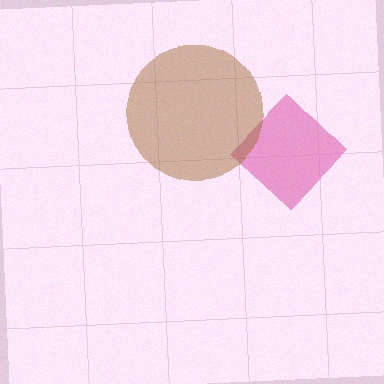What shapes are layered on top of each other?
The layered shapes are: a pink diamond, a brown circle.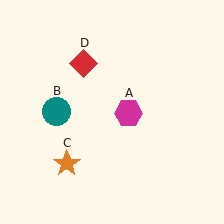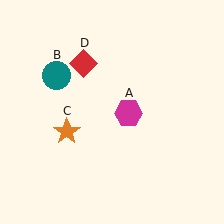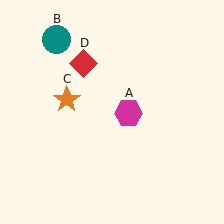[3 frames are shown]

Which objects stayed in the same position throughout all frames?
Magenta hexagon (object A) and red diamond (object D) remained stationary.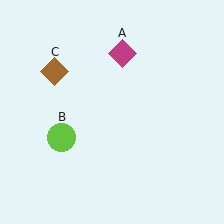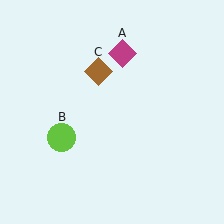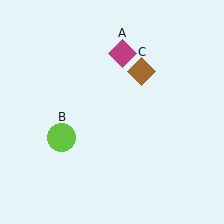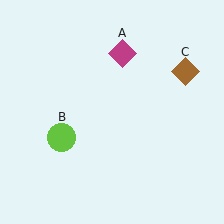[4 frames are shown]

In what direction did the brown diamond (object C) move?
The brown diamond (object C) moved right.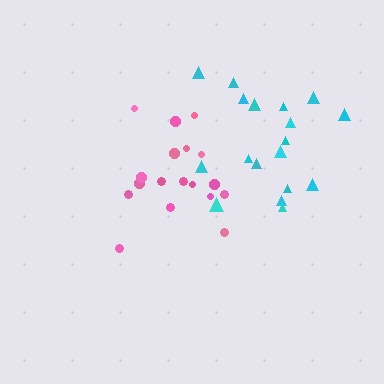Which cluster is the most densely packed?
Pink.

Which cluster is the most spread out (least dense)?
Cyan.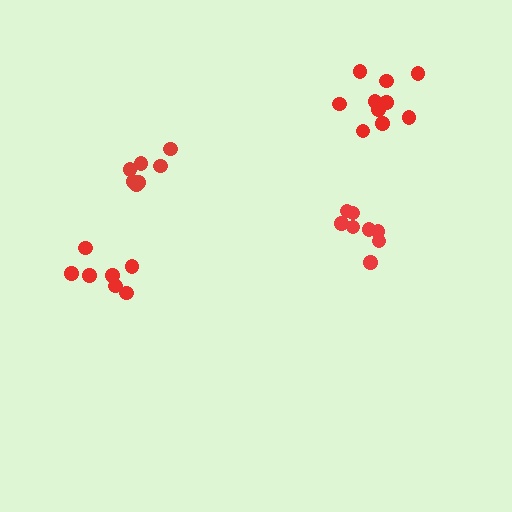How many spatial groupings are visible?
There are 4 spatial groupings.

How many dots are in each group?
Group 1: 7 dots, Group 2: 10 dots, Group 3: 8 dots, Group 4: 7 dots (32 total).